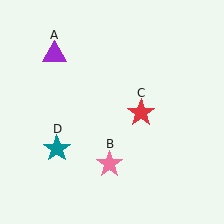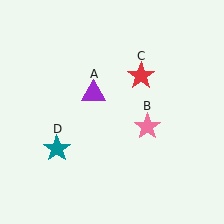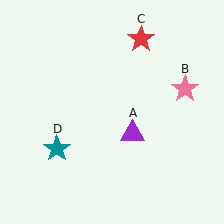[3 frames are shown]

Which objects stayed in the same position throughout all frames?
Teal star (object D) remained stationary.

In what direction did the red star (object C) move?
The red star (object C) moved up.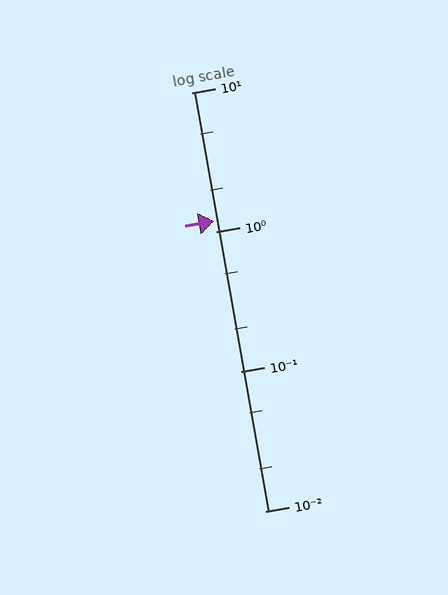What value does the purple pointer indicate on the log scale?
The pointer indicates approximately 1.2.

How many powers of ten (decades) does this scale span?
The scale spans 3 decades, from 0.01 to 10.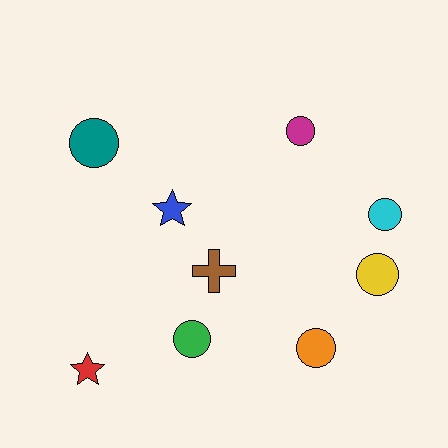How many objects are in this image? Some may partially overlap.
There are 9 objects.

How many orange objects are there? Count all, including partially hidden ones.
There is 1 orange object.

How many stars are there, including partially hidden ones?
There are 2 stars.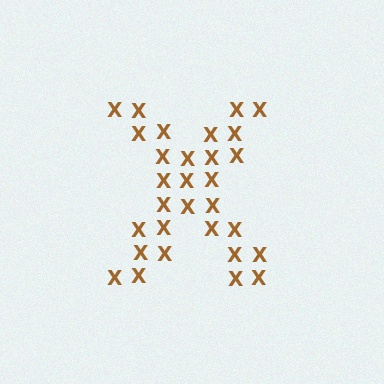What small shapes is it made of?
It is made of small letter X's.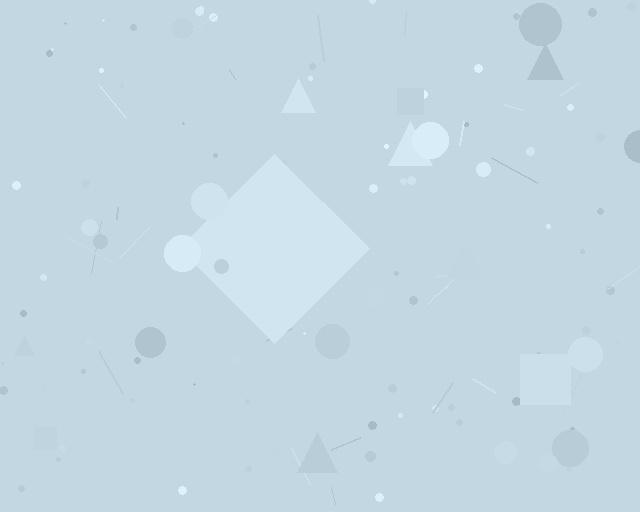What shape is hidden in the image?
A diamond is hidden in the image.